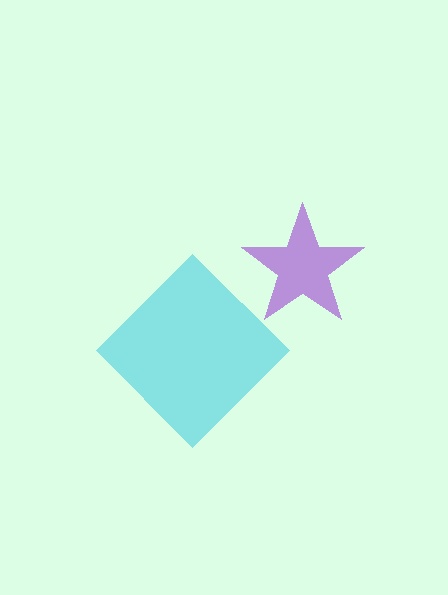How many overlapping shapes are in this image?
There are 2 overlapping shapes in the image.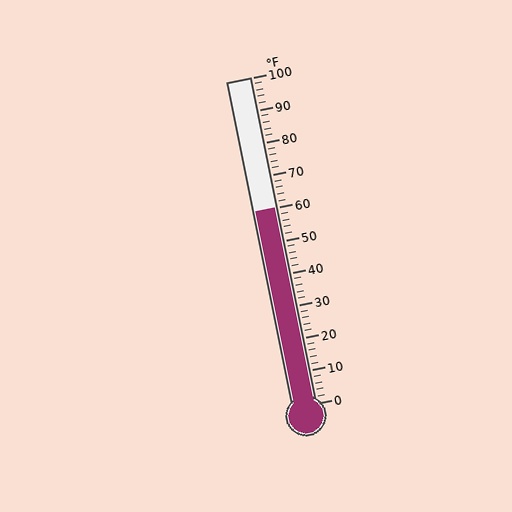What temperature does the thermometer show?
The thermometer shows approximately 60°F.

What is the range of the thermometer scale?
The thermometer scale ranges from 0°F to 100°F.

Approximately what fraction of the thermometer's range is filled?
The thermometer is filled to approximately 60% of its range.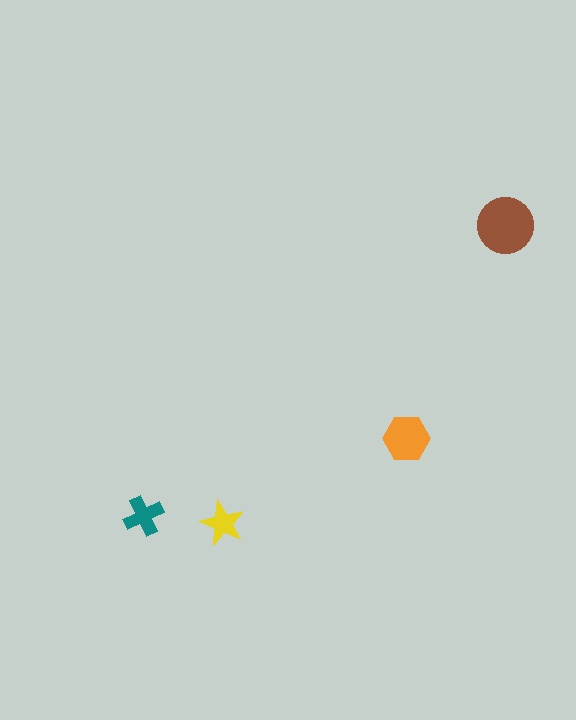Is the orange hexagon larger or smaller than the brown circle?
Smaller.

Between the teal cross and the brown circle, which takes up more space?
The brown circle.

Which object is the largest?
The brown circle.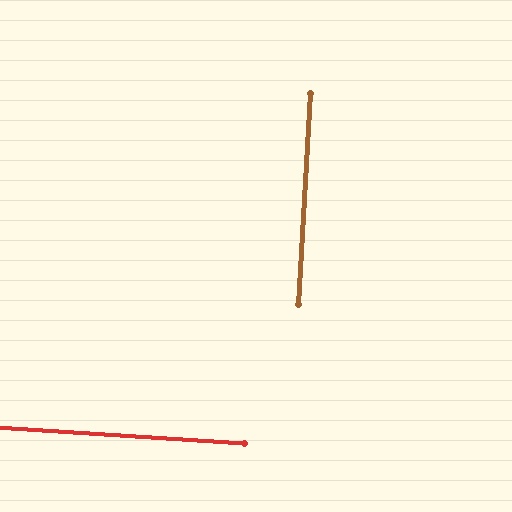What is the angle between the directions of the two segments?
Approximately 90 degrees.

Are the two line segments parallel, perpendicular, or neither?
Perpendicular — they meet at approximately 90°.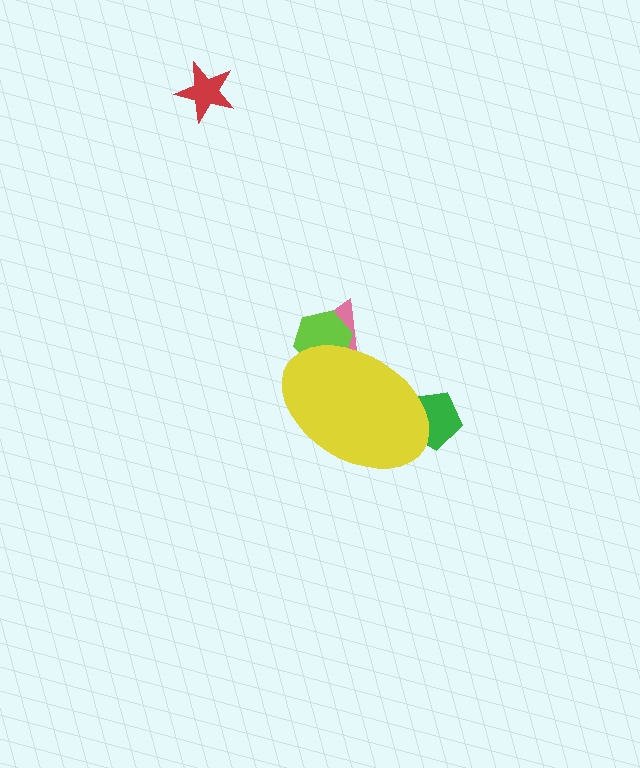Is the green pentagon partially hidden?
Yes, the green pentagon is partially hidden behind the yellow ellipse.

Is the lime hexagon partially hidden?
Yes, the lime hexagon is partially hidden behind the yellow ellipse.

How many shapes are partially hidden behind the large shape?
3 shapes are partially hidden.